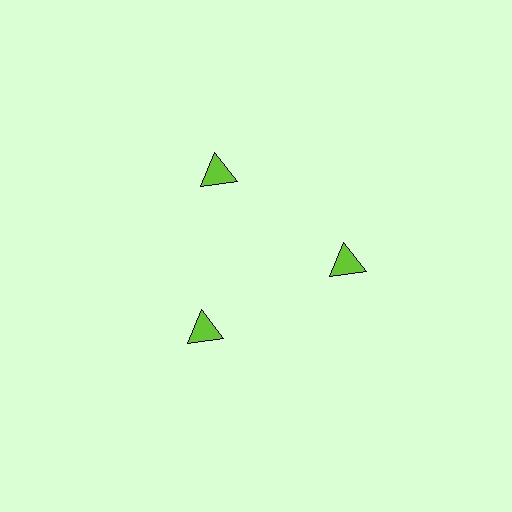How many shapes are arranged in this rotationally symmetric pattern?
There are 3 shapes, arranged in 3 groups of 1.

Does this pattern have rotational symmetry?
Yes, this pattern has 3-fold rotational symmetry. It looks the same after rotating 120 degrees around the center.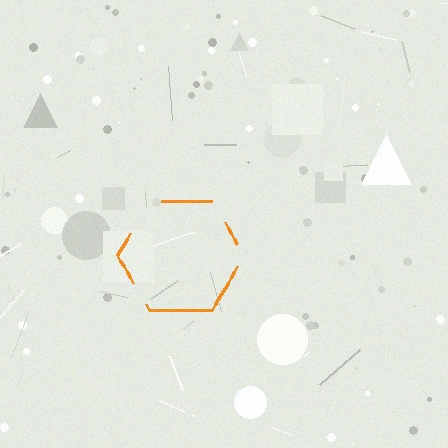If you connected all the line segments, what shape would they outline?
They would outline a hexagon.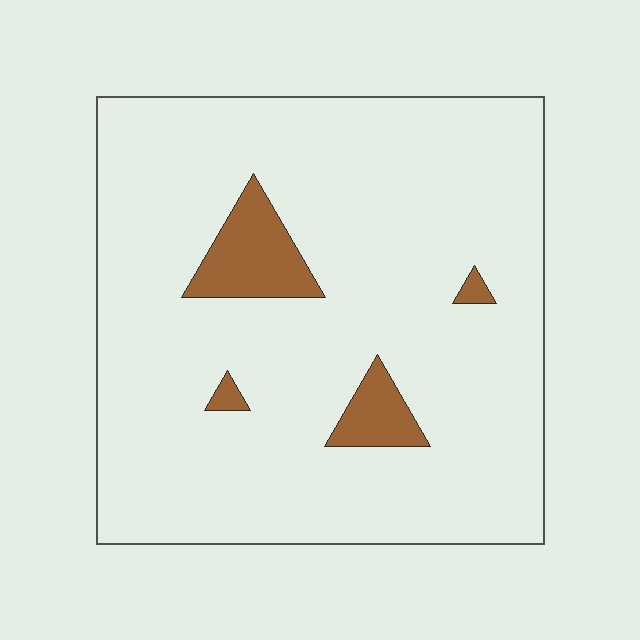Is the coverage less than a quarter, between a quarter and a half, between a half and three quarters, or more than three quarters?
Less than a quarter.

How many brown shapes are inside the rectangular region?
4.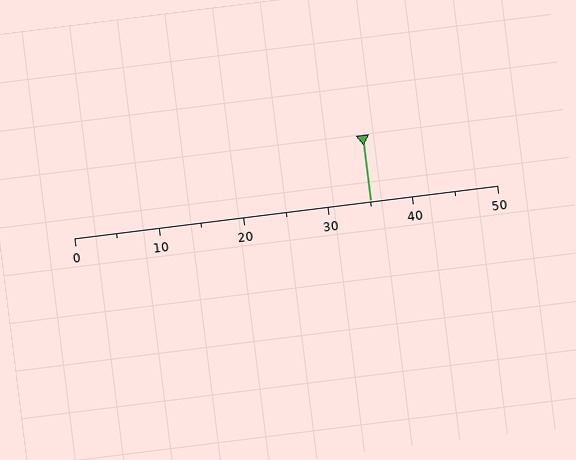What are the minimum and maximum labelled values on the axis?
The axis runs from 0 to 50.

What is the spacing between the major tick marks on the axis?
The major ticks are spaced 10 apart.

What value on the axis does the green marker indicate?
The marker indicates approximately 35.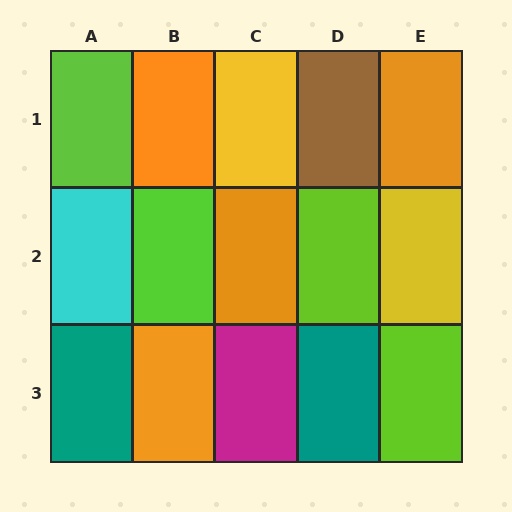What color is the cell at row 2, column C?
Orange.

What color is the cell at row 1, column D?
Brown.